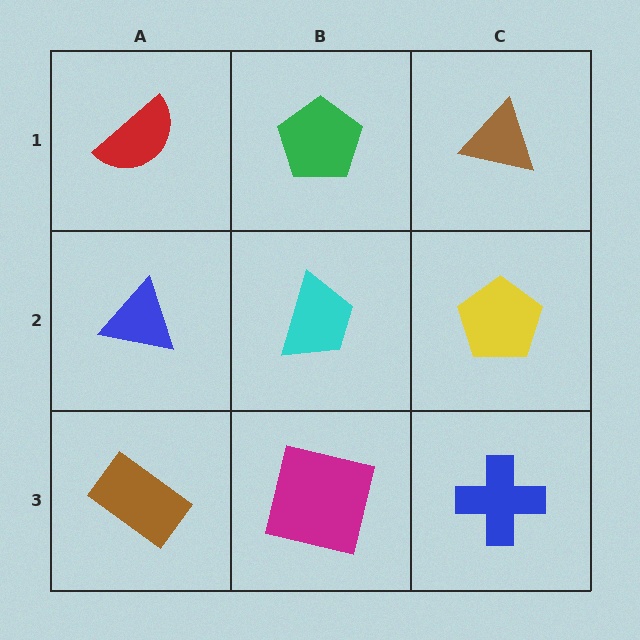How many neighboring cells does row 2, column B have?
4.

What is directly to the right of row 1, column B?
A brown triangle.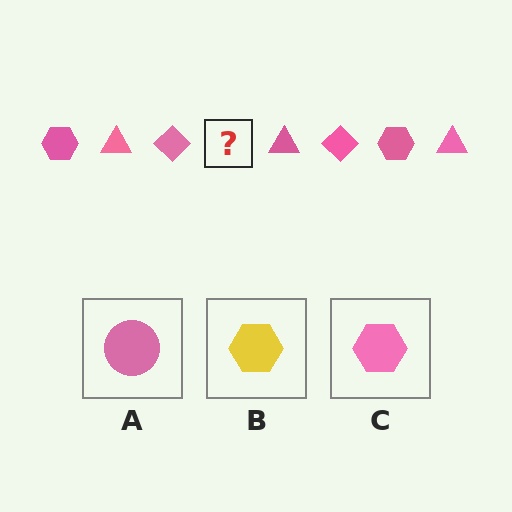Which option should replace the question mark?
Option C.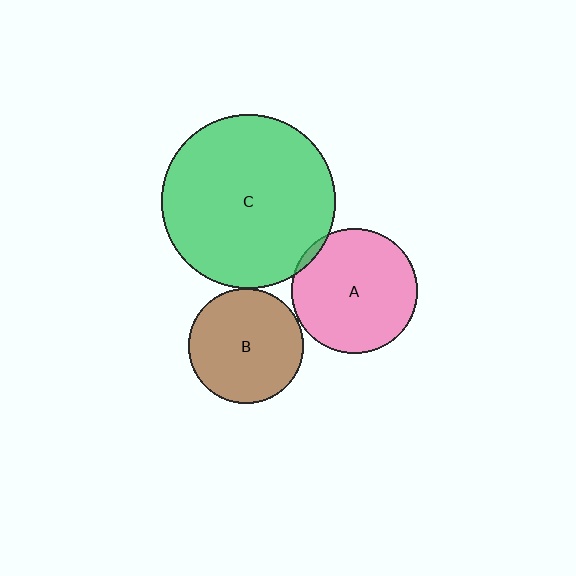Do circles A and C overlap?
Yes.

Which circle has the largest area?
Circle C (green).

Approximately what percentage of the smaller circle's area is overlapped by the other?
Approximately 5%.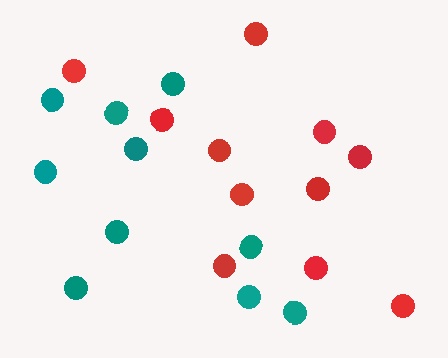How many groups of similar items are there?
There are 2 groups: one group of red circles (11) and one group of teal circles (10).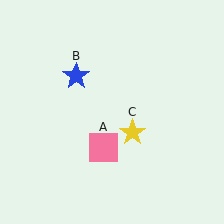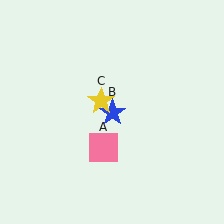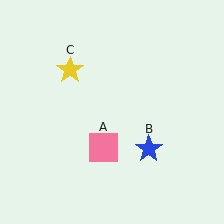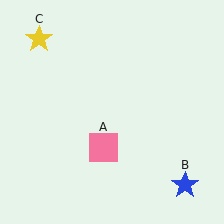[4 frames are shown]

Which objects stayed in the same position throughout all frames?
Pink square (object A) remained stationary.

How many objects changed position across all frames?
2 objects changed position: blue star (object B), yellow star (object C).